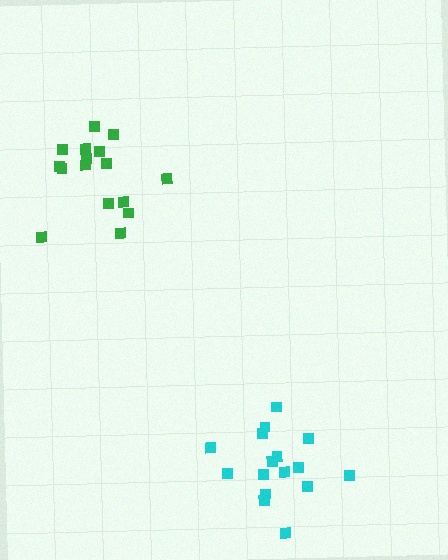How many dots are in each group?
Group 1: 16 dots, Group 2: 16 dots (32 total).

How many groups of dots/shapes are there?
There are 2 groups.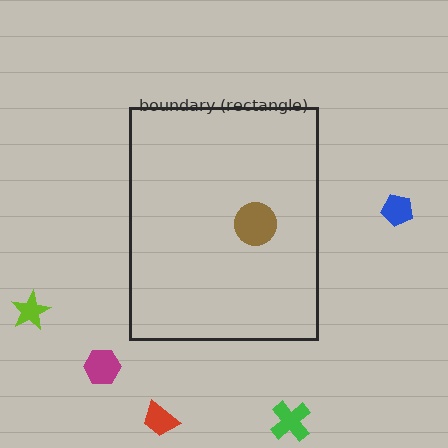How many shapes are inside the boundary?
1 inside, 5 outside.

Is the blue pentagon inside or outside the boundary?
Outside.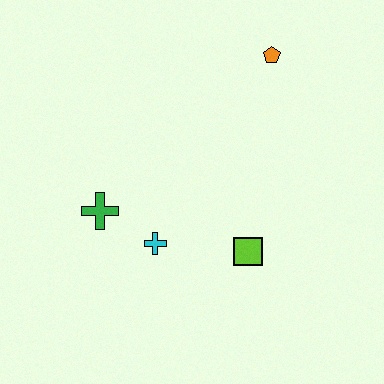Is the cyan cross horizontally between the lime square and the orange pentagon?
No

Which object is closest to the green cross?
The cyan cross is closest to the green cross.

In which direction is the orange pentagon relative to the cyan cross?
The orange pentagon is above the cyan cross.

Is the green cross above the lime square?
Yes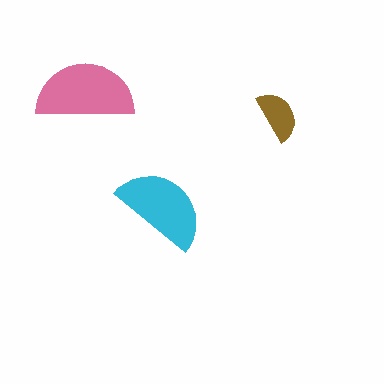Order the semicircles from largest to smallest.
the pink one, the cyan one, the brown one.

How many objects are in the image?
There are 3 objects in the image.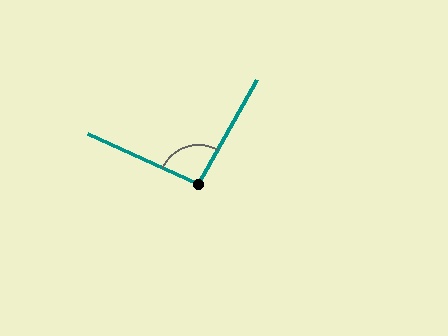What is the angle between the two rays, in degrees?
Approximately 95 degrees.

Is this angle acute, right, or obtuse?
It is obtuse.